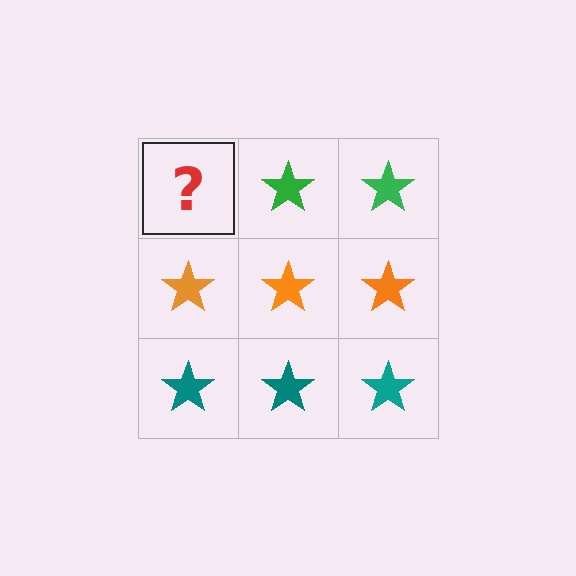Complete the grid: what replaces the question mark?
The question mark should be replaced with a green star.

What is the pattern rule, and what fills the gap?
The rule is that each row has a consistent color. The gap should be filled with a green star.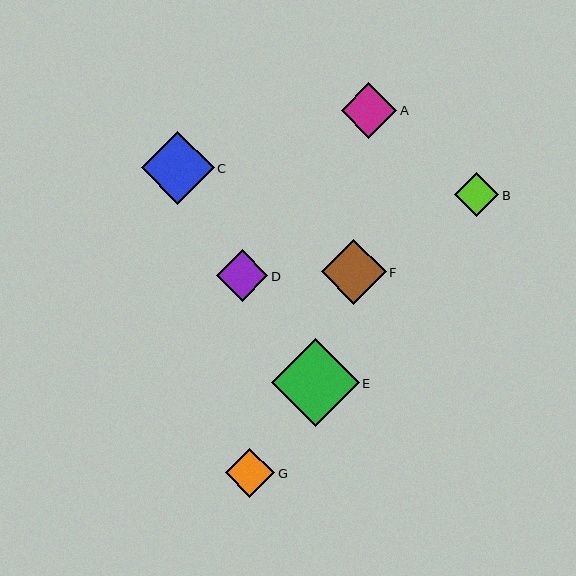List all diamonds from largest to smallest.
From largest to smallest: E, C, F, A, D, G, B.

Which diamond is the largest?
Diamond E is the largest with a size of approximately 88 pixels.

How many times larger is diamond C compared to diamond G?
Diamond C is approximately 1.5 times the size of diamond G.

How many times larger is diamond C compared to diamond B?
Diamond C is approximately 1.7 times the size of diamond B.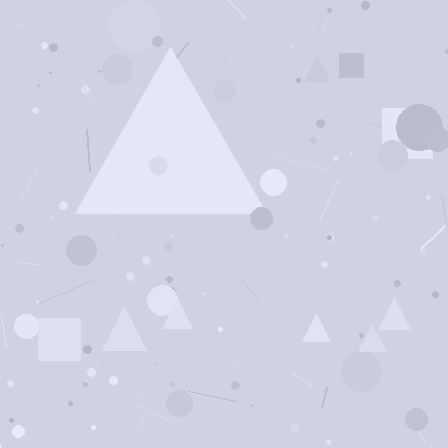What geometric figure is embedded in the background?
A triangle is embedded in the background.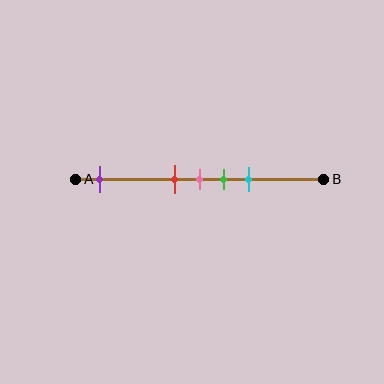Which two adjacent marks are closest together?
The red and pink marks are the closest adjacent pair.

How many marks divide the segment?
There are 5 marks dividing the segment.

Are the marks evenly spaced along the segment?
No, the marks are not evenly spaced.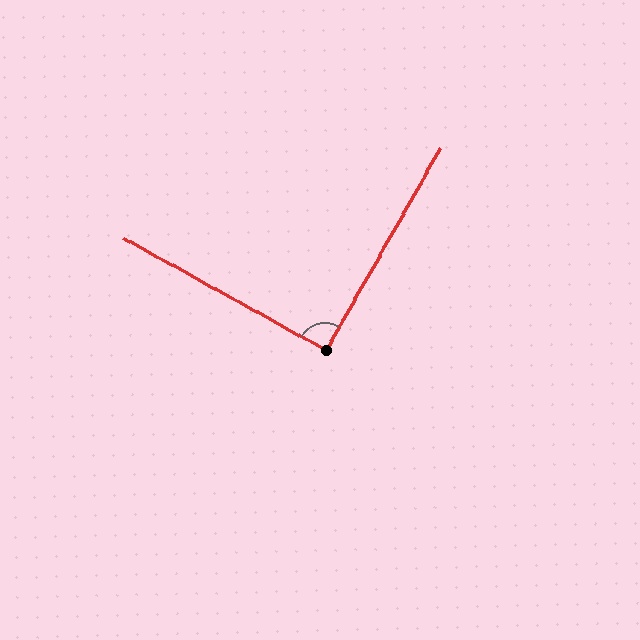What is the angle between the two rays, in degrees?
Approximately 91 degrees.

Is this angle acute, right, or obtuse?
It is approximately a right angle.